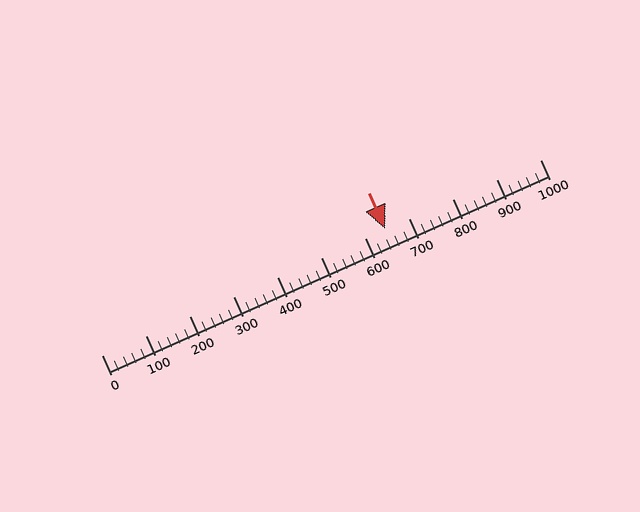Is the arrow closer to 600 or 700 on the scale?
The arrow is closer to 600.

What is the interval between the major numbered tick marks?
The major tick marks are spaced 100 units apart.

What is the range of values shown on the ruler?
The ruler shows values from 0 to 1000.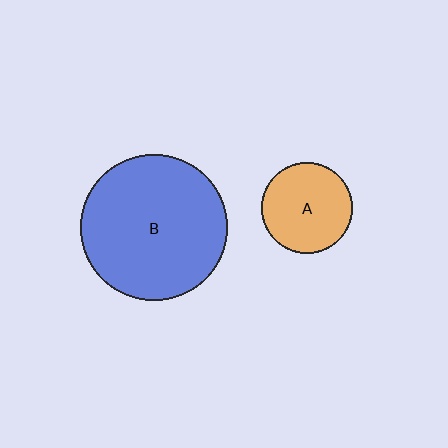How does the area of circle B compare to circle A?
Approximately 2.6 times.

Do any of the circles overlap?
No, none of the circles overlap.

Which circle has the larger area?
Circle B (blue).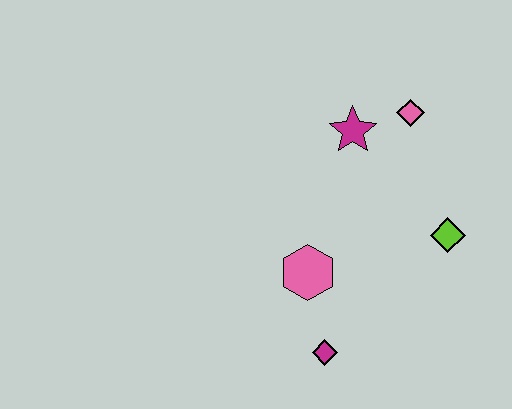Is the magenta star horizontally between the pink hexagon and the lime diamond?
Yes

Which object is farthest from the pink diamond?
The magenta diamond is farthest from the pink diamond.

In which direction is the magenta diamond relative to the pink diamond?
The magenta diamond is below the pink diamond.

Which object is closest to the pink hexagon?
The magenta diamond is closest to the pink hexagon.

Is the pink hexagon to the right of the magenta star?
No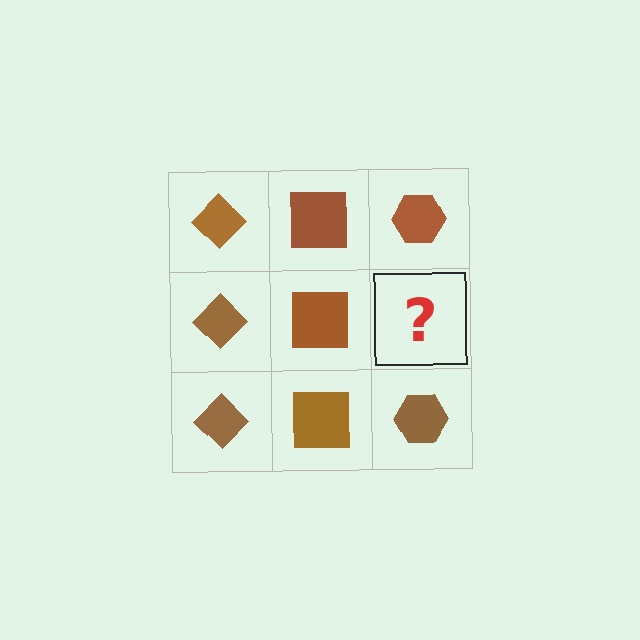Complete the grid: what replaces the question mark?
The question mark should be replaced with a brown hexagon.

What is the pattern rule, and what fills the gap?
The rule is that each column has a consistent shape. The gap should be filled with a brown hexagon.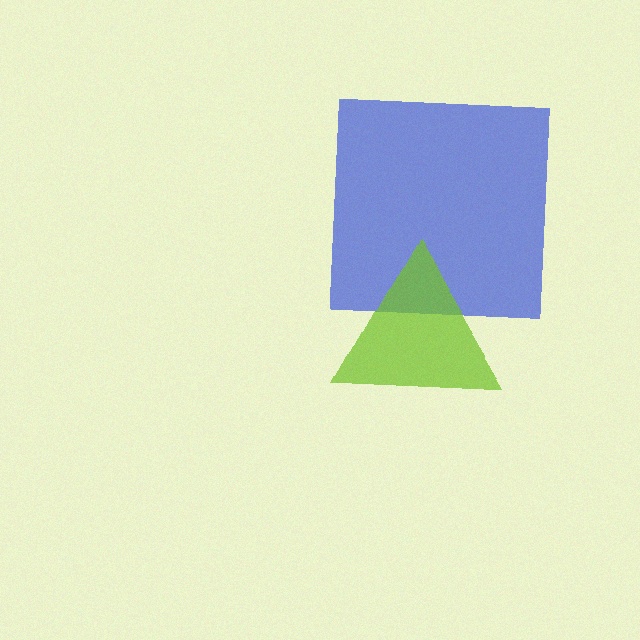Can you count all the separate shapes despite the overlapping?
Yes, there are 2 separate shapes.